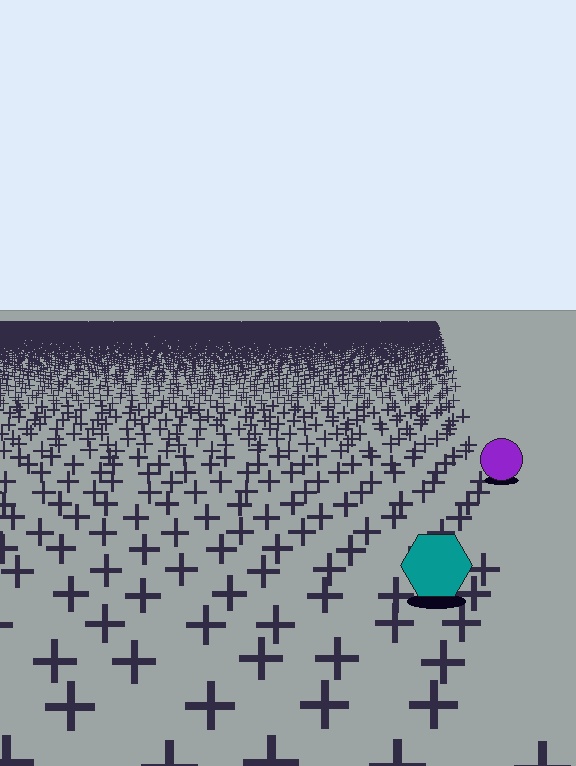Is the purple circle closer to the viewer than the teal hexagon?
No. The teal hexagon is closer — you can tell from the texture gradient: the ground texture is coarser near it.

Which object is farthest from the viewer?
The purple circle is farthest from the viewer. It appears smaller and the ground texture around it is denser.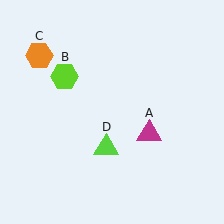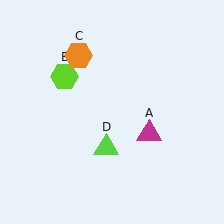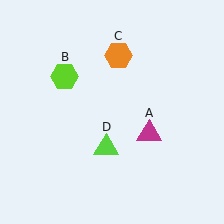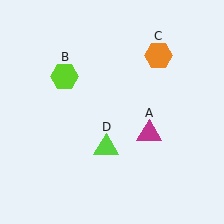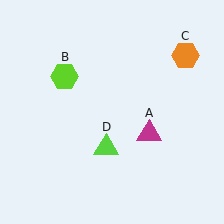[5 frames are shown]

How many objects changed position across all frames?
1 object changed position: orange hexagon (object C).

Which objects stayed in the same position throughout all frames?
Magenta triangle (object A) and lime hexagon (object B) and lime triangle (object D) remained stationary.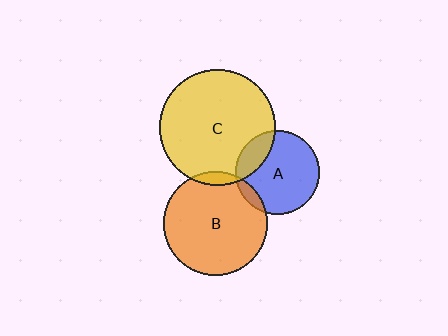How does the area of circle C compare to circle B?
Approximately 1.2 times.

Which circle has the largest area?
Circle C (yellow).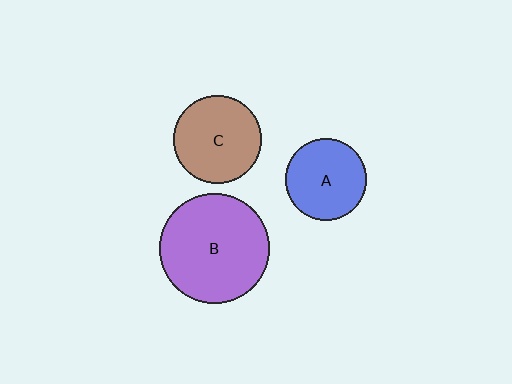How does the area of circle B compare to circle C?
Approximately 1.6 times.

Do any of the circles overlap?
No, none of the circles overlap.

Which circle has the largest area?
Circle B (purple).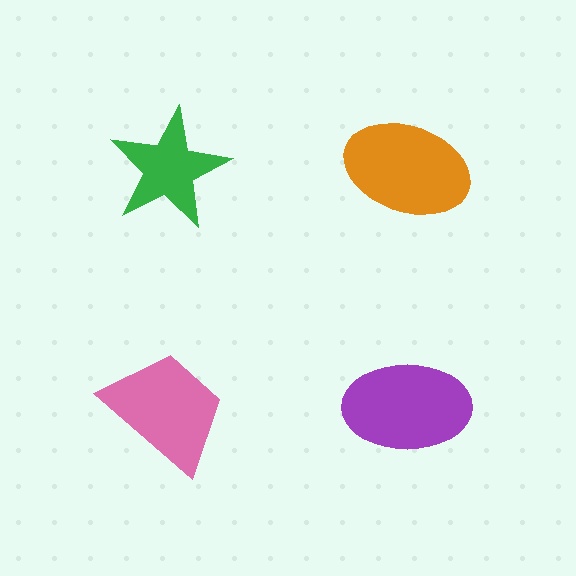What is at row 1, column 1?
A green star.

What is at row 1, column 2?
An orange ellipse.